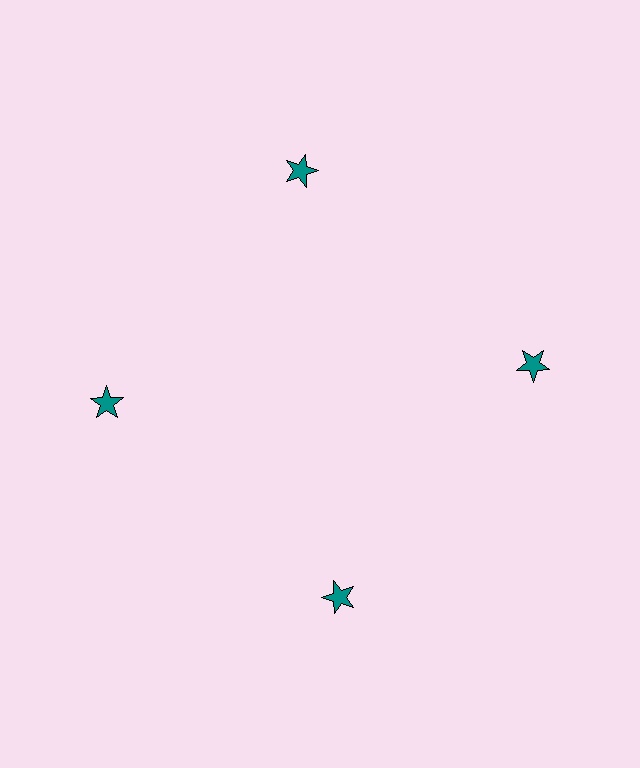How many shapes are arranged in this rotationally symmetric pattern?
There are 4 shapes, arranged in 4 groups of 1.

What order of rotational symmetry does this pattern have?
This pattern has 4-fold rotational symmetry.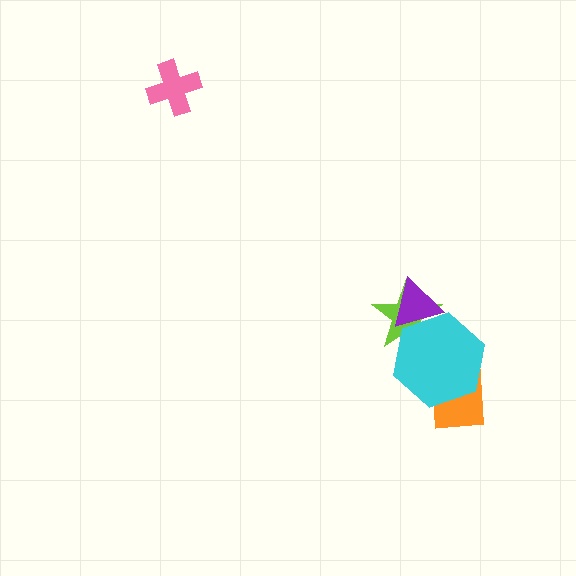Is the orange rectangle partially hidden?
Yes, it is partially covered by another shape.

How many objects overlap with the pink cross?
0 objects overlap with the pink cross.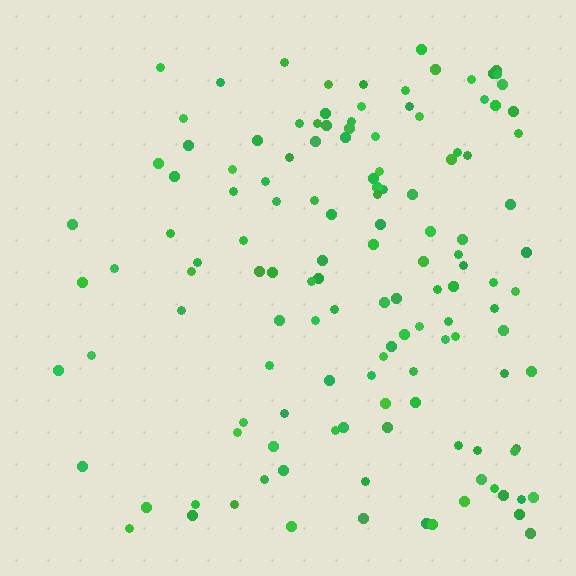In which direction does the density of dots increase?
From left to right, with the right side densest.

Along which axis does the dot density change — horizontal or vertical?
Horizontal.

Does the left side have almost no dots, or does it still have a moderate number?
Still a moderate number, just noticeably fewer than the right.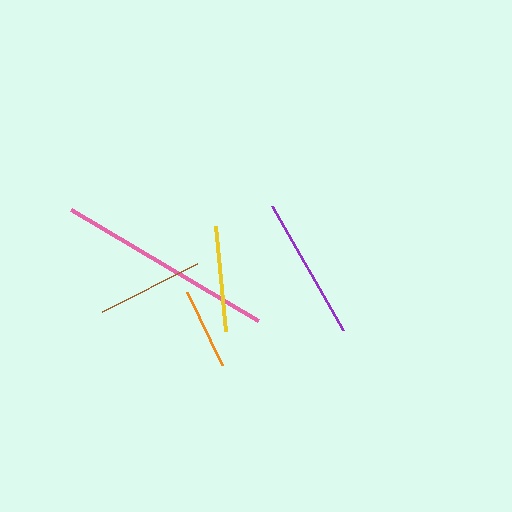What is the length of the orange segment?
The orange segment is approximately 81 pixels long.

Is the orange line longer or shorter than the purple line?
The purple line is longer than the orange line.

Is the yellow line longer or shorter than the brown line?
The brown line is longer than the yellow line.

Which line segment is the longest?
The pink line is the longest at approximately 218 pixels.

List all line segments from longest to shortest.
From longest to shortest: pink, purple, brown, yellow, orange.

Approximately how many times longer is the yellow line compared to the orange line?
The yellow line is approximately 1.3 times the length of the orange line.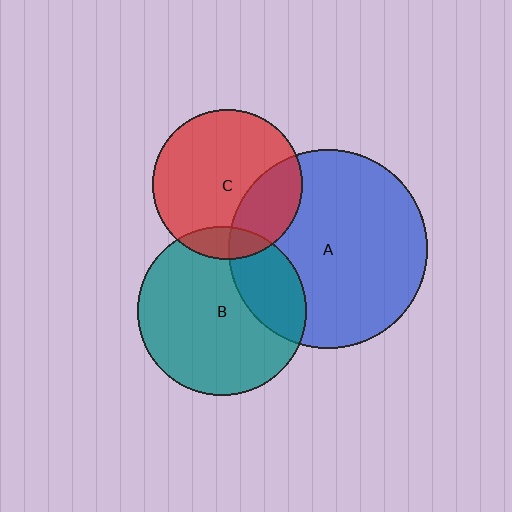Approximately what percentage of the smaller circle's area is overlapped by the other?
Approximately 25%.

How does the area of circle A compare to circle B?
Approximately 1.4 times.